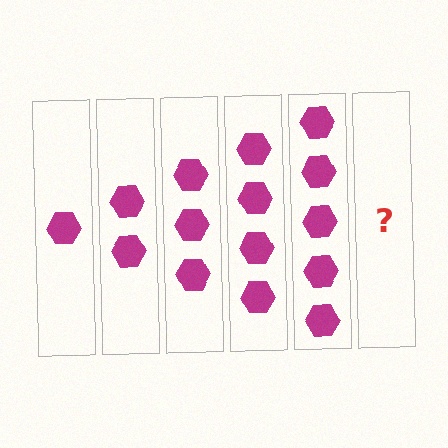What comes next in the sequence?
The next element should be 6 hexagons.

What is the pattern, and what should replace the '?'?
The pattern is that each step adds one more hexagon. The '?' should be 6 hexagons.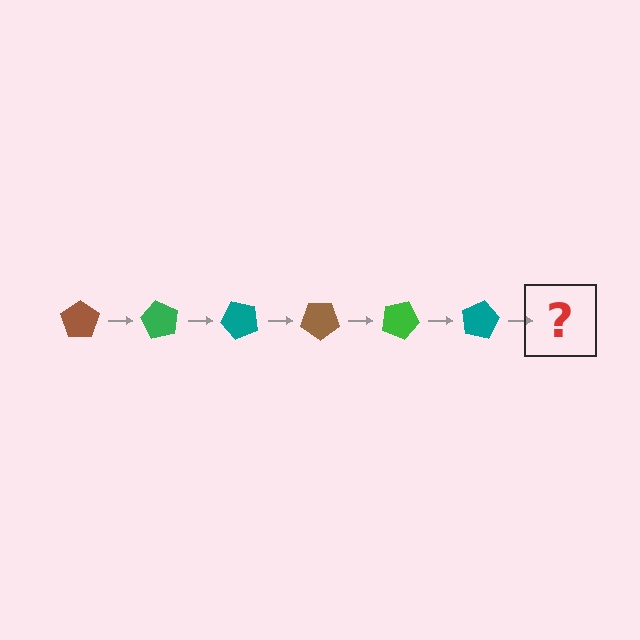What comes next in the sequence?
The next element should be a brown pentagon, rotated 360 degrees from the start.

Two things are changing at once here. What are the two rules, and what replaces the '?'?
The two rules are that it rotates 60 degrees each step and the color cycles through brown, green, and teal. The '?' should be a brown pentagon, rotated 360 degrees from the start.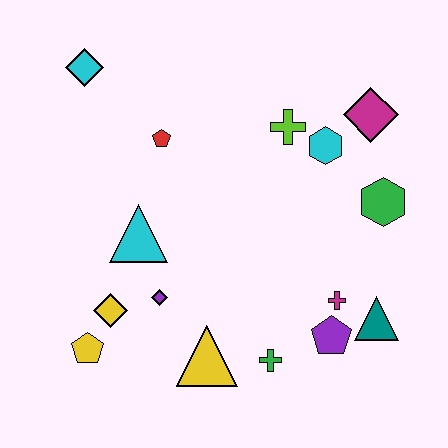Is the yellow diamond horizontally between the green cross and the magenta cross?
No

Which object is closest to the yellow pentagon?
The yellow diamond is closest to the yellow pentagon.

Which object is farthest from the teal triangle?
The cyan diamond is farthest from the teal triangle.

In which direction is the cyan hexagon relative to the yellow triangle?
The cyan hexagon is above the yellow triangle.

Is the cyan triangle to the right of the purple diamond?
No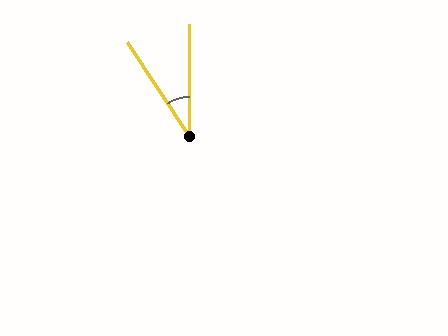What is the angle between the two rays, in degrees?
Approximately 33 degrees.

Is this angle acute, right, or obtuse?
It is acute.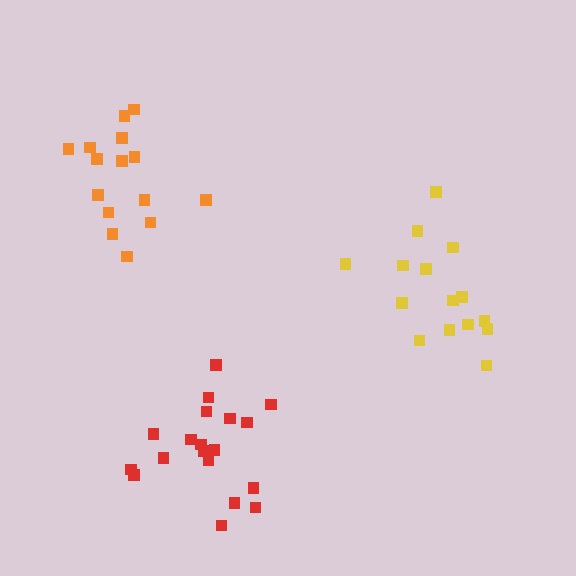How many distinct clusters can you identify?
There are 3 distinct clusters.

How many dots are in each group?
Group 1: 15 dots, Group 2: 15 dots, Group 3: 19 dots (49 total).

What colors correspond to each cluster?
The clusters are colored: orange, yellow, red.